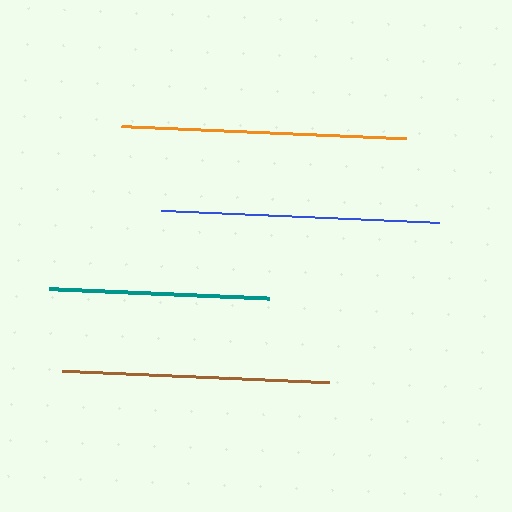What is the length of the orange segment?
The orange segment is approximately 285 pixels long.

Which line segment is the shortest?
The teal line is the shortest at approximately 220 pixels.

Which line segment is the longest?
The orange line is the longest at approximately 285 pixels.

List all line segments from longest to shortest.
From longest to shortest: orange, blue, brown, teal.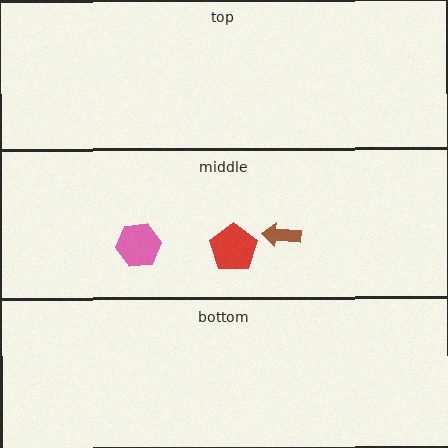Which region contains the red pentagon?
The middle region.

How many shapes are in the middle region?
3.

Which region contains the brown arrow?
The middle region.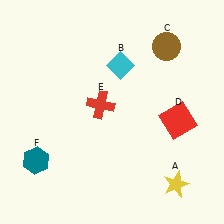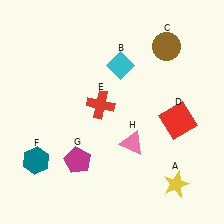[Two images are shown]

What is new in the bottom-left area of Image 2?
A magenta pentagon (G) was added in the bottom-left area of Image 2.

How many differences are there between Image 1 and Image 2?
There are 2 differences between the two images.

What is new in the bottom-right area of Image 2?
A pink triangle (H) was added in the bottom-right area of Image 2.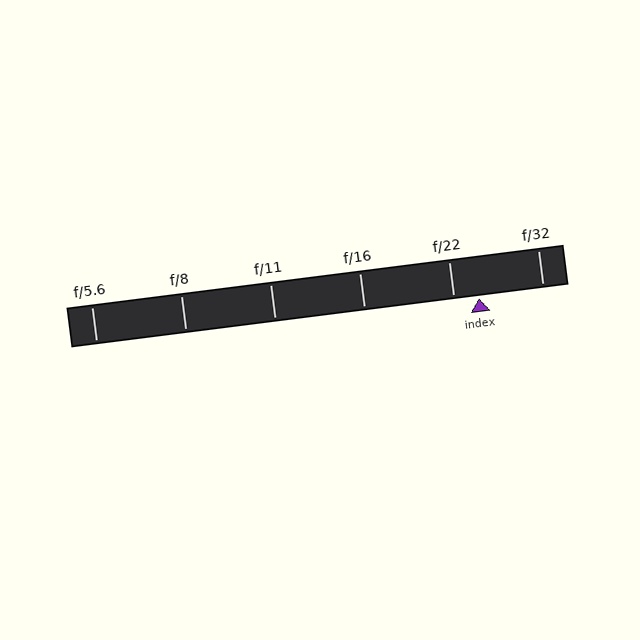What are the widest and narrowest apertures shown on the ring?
The widest aperture shown is f/5.6 and the narrowest is f/32.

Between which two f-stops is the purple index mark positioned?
The index mark is between f/22 and f/32.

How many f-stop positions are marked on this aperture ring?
There are 6 f-stop positions marked.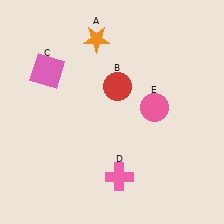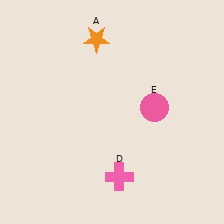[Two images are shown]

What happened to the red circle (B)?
The red circle (B) was removed in Image 2. It was in the top-right area of Image 1.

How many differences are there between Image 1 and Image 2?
There are 2 differences between the two images.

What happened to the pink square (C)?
The pink square (C) was removed in Image 2. It was in the top-left area of Image 1.